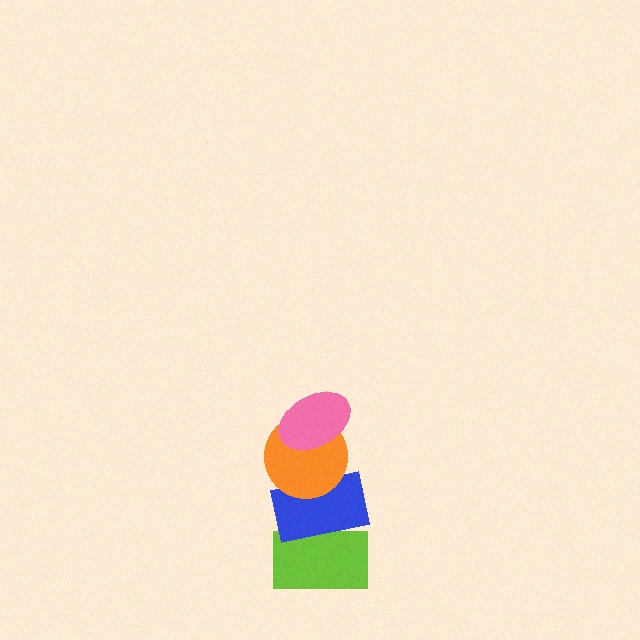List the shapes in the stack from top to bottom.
From top to bottom: the pink ellipse, the orange circle, the blue rectangle, the lime rectangle.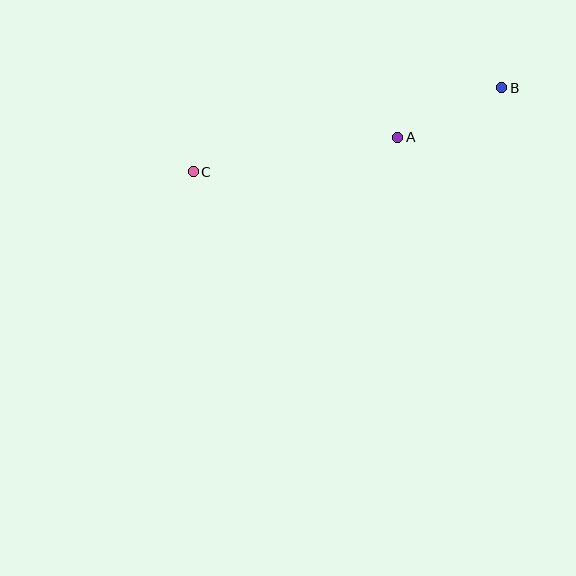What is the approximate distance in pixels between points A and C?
The distance between A and C is approximately 208 pixels.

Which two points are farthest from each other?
Points B and C are farthest from each other.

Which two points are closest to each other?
Points A and B are closest to each other.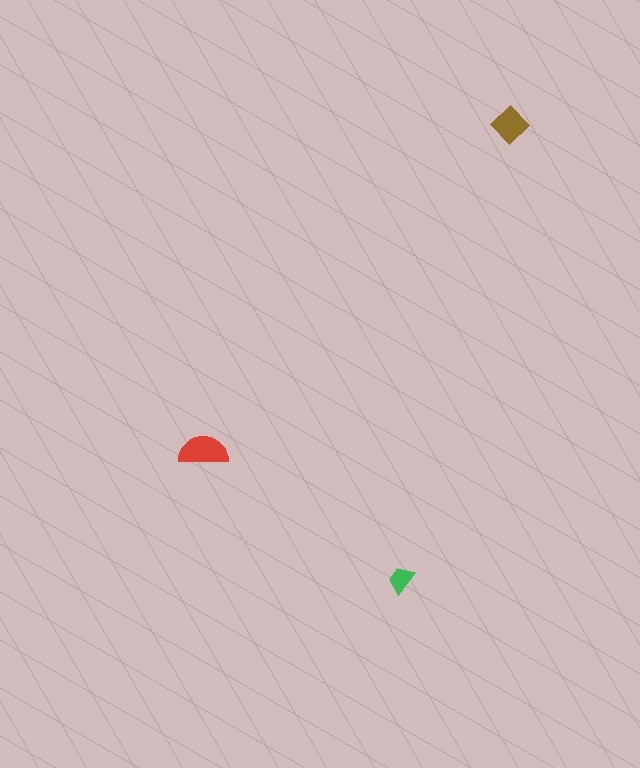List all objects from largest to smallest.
The red semicircle, the brown diamond, the green trapezoid.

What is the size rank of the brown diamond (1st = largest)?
2nd.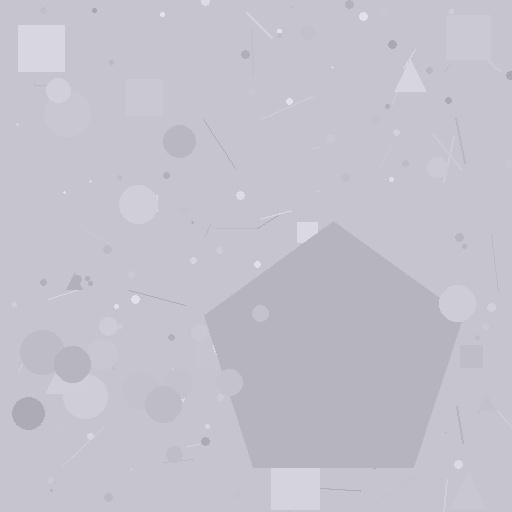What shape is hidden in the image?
A pentagon is hidden in the image.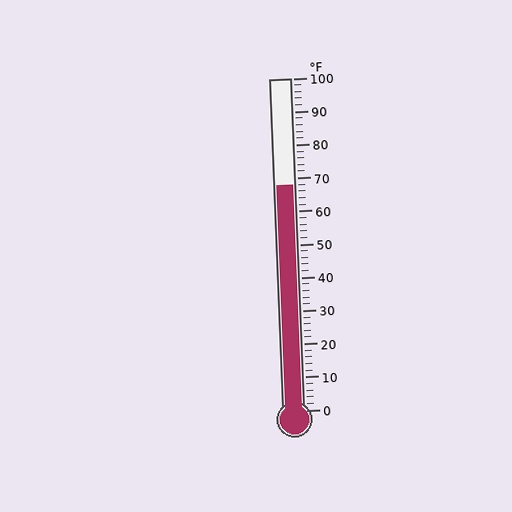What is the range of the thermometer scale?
The thermometer scale ranges from 0°F to 100°F.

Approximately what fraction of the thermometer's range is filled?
The thermometer is filled to approximately 70% of its range.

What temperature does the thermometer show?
The thermometer shows approximately 68°F.